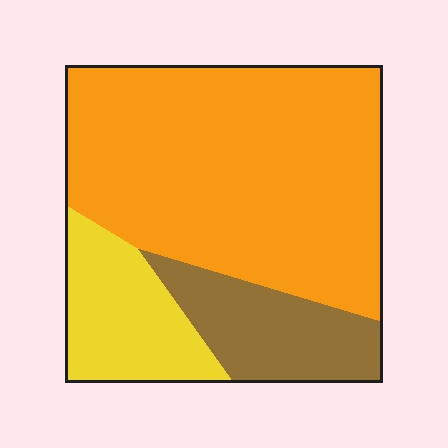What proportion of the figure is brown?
Brown takes up about one sixth (1/6) of the figure.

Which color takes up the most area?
Orange, at roughly 65%.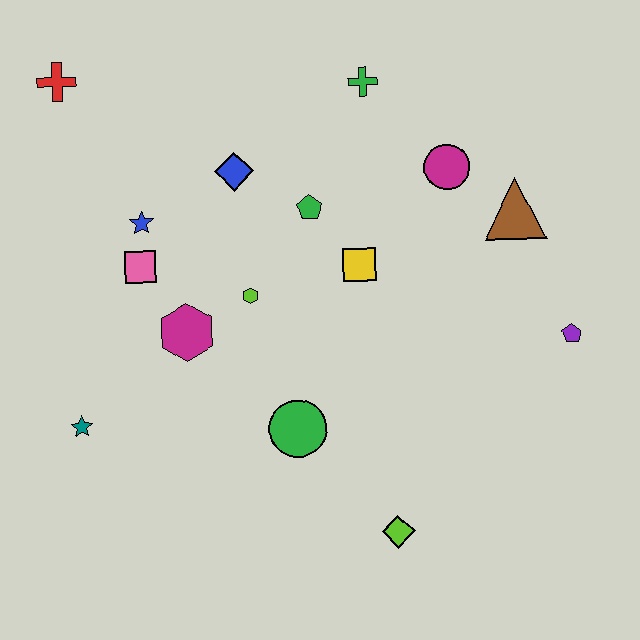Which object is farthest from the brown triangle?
The teal star is farthest from the brown triangle.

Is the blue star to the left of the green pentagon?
Yes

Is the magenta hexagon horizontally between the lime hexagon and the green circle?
No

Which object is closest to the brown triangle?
The magenta circle is closest to the brown triangle.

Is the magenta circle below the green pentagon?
No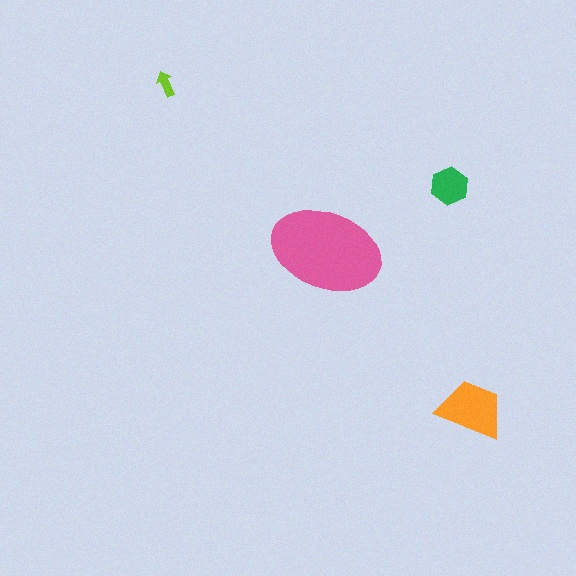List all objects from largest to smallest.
The pink ellipse, the orange trapezoid, the green hexagon, the lime arrow.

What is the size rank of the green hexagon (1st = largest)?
3rd.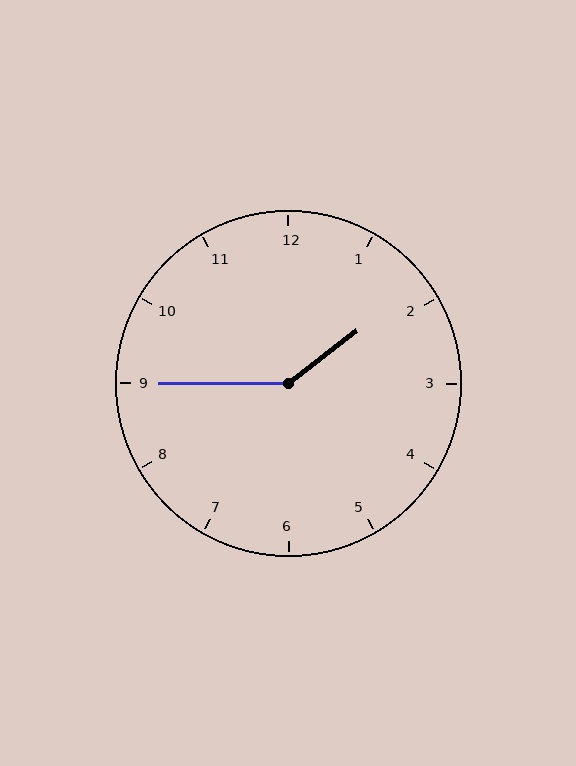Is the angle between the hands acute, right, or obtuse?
It is obtuse.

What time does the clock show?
1:45.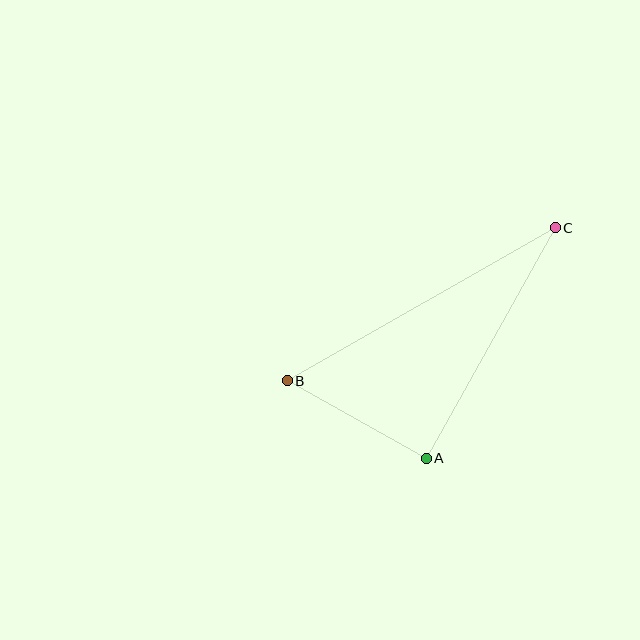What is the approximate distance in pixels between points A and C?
The distance between A and C is approximately 264 pixels.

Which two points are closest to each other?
Points A and B are closest to each other.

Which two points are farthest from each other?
Points B and C are farthest from each other.